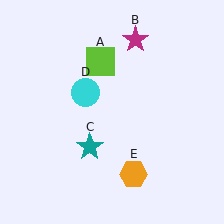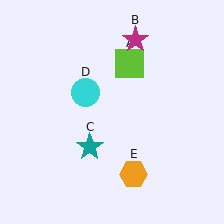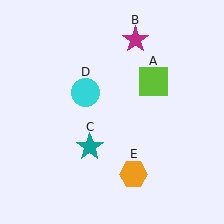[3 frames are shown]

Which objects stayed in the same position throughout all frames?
Magenta star (object B) and teal star (object C) and cyan circle (object D) and orange hexagon (object E) remained stationary.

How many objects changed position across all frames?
1 object changed position: lime square (object A).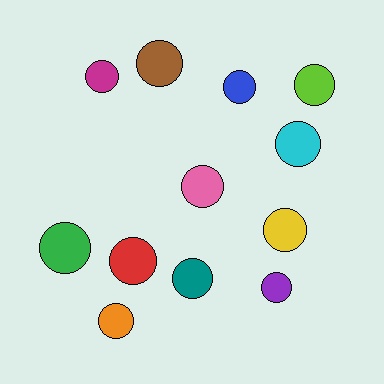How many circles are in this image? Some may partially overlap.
There are 12 circles.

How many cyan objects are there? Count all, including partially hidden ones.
There is 1 cyan object.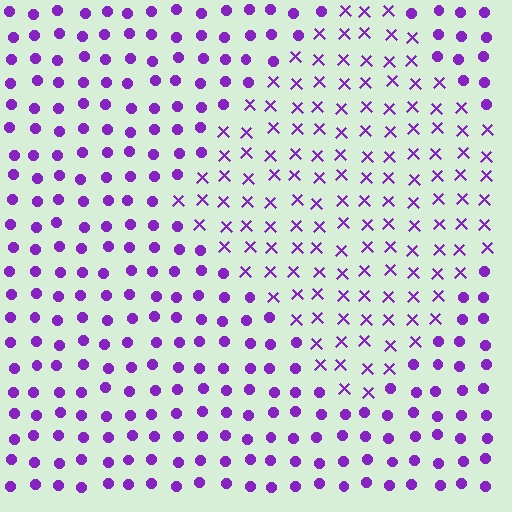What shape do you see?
I see a diamond.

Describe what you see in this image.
The image is filled with small purple elements arranged in a uniform grid. A diamond-shaped region contains X marks, while the surrounding area contains circles. The boundary is defined purely by the change in element shape.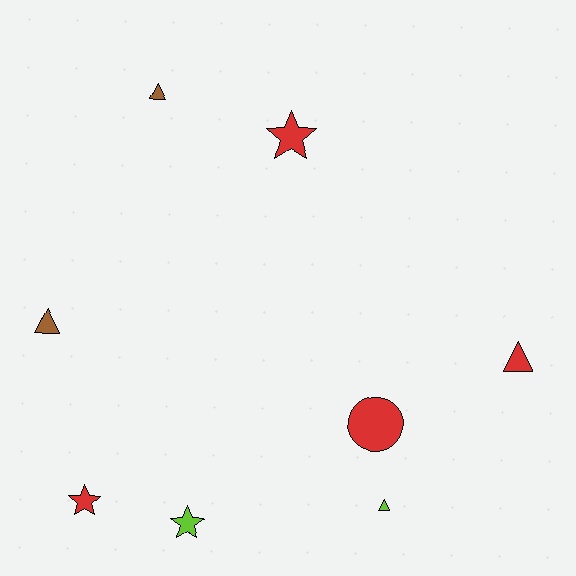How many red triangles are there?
There is 1 red triangle.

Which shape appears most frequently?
Triangle, with 4 objects.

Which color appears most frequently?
Red, with 4 objects.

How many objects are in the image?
There are 8 objects.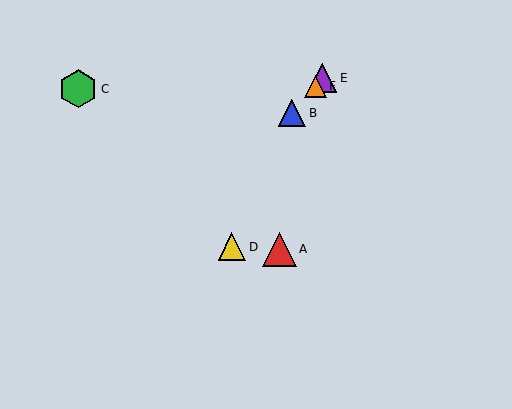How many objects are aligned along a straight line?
3 objects (B, E, F) are aligned along a straight line.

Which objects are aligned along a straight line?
Objects B, E, F are aligned along a straight line.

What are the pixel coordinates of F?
Object F is at (315, 86).